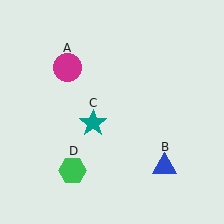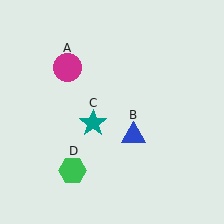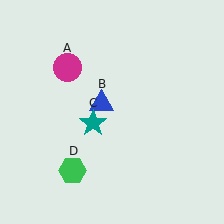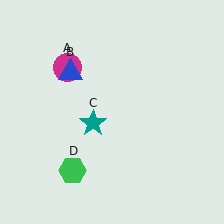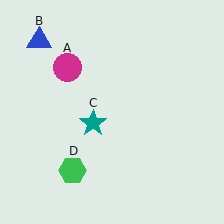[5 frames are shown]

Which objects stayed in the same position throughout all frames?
Magenta circle (object A) and teal star (object C) and green hexagon (object D) remained stationary.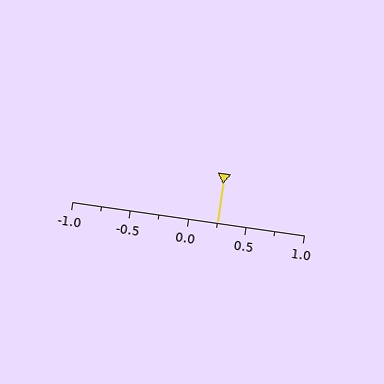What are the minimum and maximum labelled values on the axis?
The axis runs from -1.0 to 1.0.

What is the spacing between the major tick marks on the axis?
The major ticks are spaced 0.5 apart.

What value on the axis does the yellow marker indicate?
The marker indicates approximately 0.25.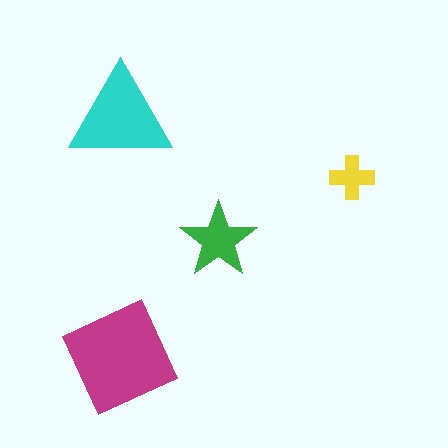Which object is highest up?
The cyan triangle is topmost.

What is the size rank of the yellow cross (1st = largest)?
4th.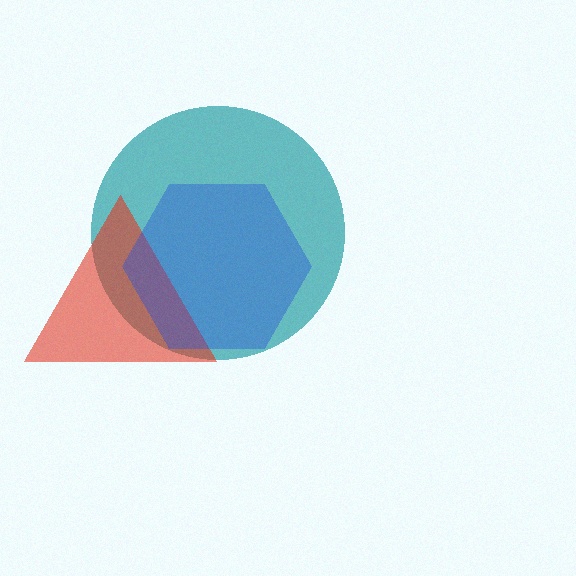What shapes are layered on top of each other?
The layered shapes are: a teal circle, a red triangle, a blue hexagon.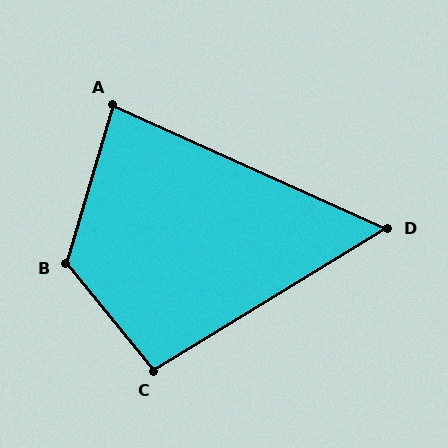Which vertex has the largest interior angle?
B, at approximately 124 degrees.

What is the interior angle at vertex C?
Approximately 98 degrees (obtuse).